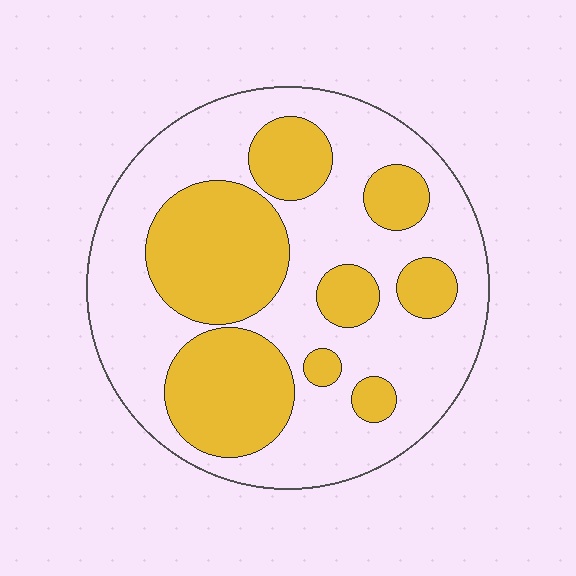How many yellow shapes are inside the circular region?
8.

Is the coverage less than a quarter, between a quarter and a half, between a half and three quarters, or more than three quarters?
Between a quarter and a half.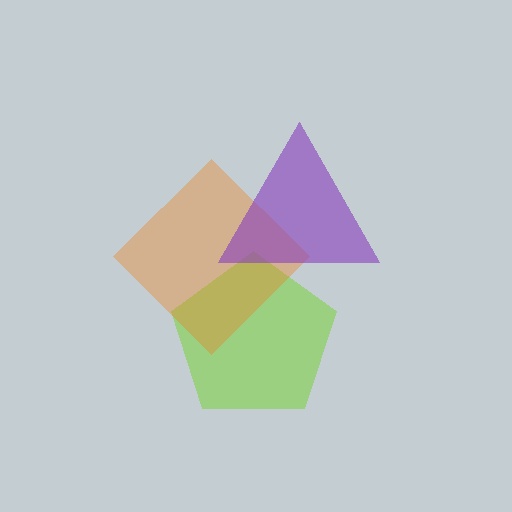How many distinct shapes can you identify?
There are 3 distinct shapes: a lime pentagon, an orange diamond, a purple triangle.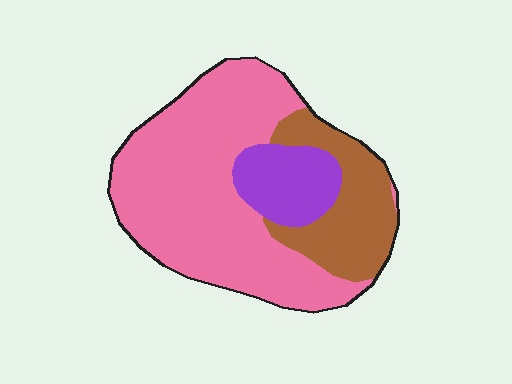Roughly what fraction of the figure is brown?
Brown covers 23% of the figure.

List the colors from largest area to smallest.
From largest to smallest: pink, brown, purple.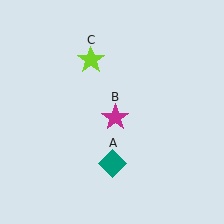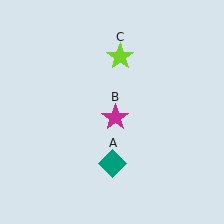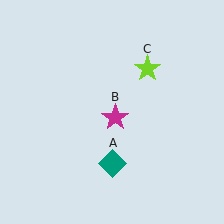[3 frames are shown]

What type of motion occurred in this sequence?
The lime star (object C) rotated clockwise around the center of the scene.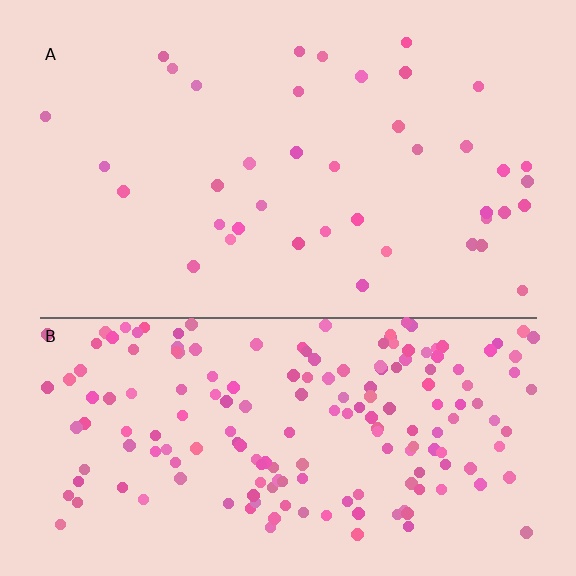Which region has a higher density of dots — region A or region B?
B (the bottom).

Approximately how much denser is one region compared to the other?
Approximately 4.6× — region B over region A.